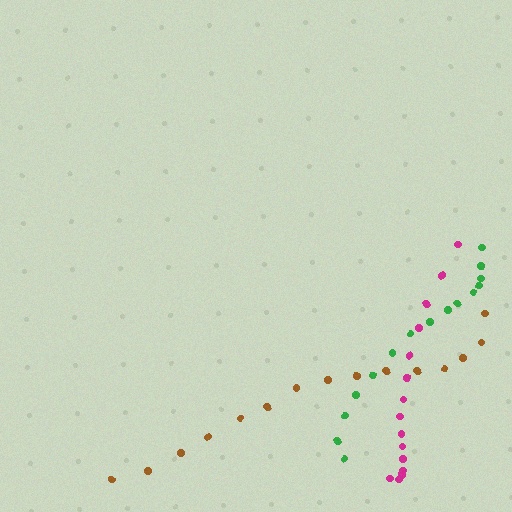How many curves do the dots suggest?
There are 3 distinct paths.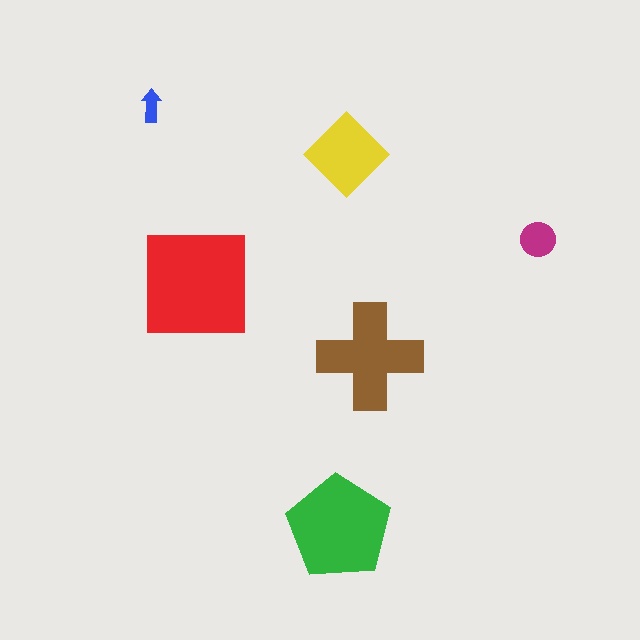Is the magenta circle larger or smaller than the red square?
Smaller.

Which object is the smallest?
The blue arrow.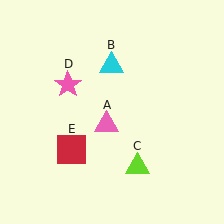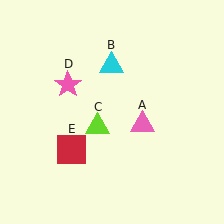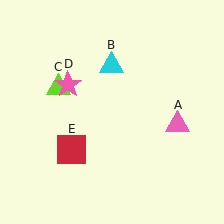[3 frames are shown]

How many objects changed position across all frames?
2 objects changed position: pink triangle (object A), lime triangle (object C).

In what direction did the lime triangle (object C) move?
The lime triangle (object C) moved up and to the left.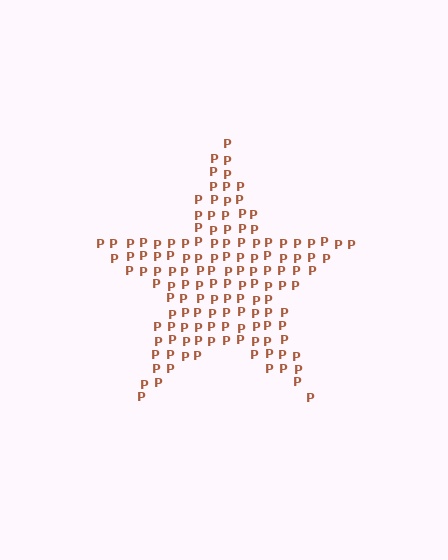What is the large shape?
The large shape is a star.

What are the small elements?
The small elements are letter P's.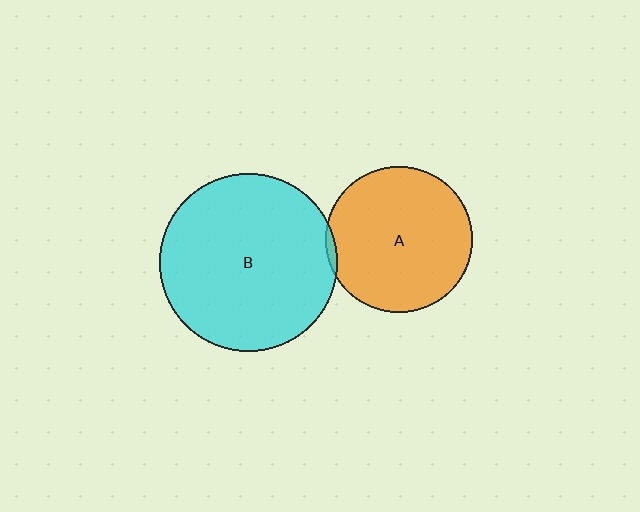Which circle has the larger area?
Circle B (cyan).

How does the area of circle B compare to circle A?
Approximately 1.5 times.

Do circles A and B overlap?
Yes.